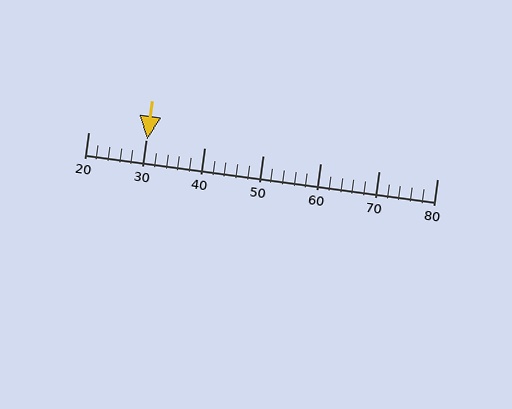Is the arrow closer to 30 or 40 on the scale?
The arrow is closer to 30.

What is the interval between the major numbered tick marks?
The major tick marks are spaced 10 units apart.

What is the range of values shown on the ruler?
The ruler shows values from 20 to 80.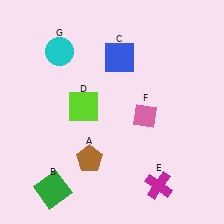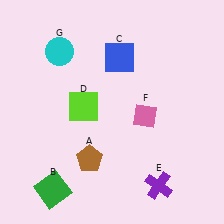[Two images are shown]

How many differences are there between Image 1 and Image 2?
There is 1 difference between the two images.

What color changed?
The cross (E) changed from magenta in Image 1 to purple in Image 2.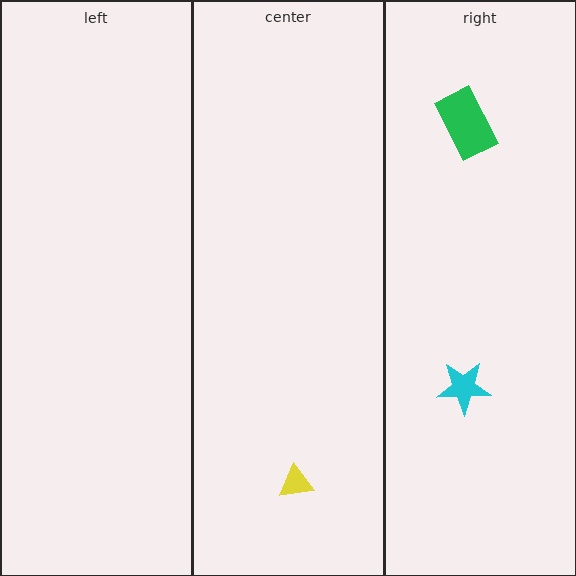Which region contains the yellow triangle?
The center region.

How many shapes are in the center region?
1.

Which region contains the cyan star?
The right region.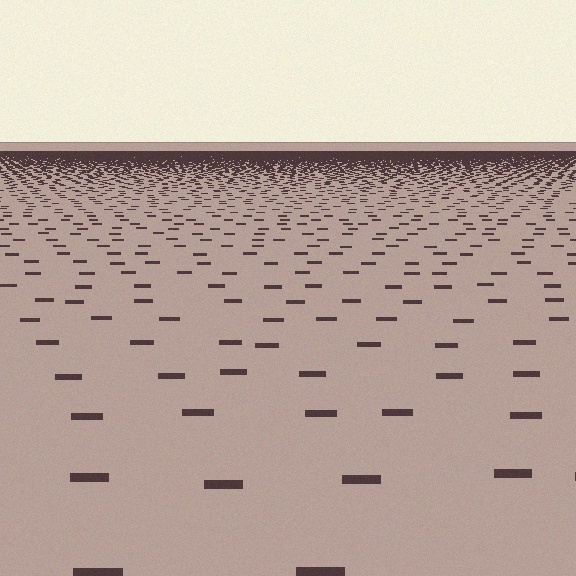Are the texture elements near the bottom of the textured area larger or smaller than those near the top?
Larger. Near the bottom, elements are closer to the viewer and appear at a bigger on-screen size.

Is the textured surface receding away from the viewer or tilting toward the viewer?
The surface is receding away from the viewer. Texture elements get smaller and denser toward the top.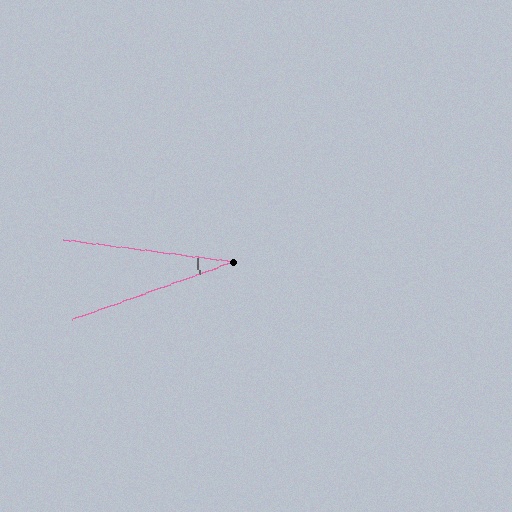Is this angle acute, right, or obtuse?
It is acute.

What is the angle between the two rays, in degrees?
Approximately 27 degrees.